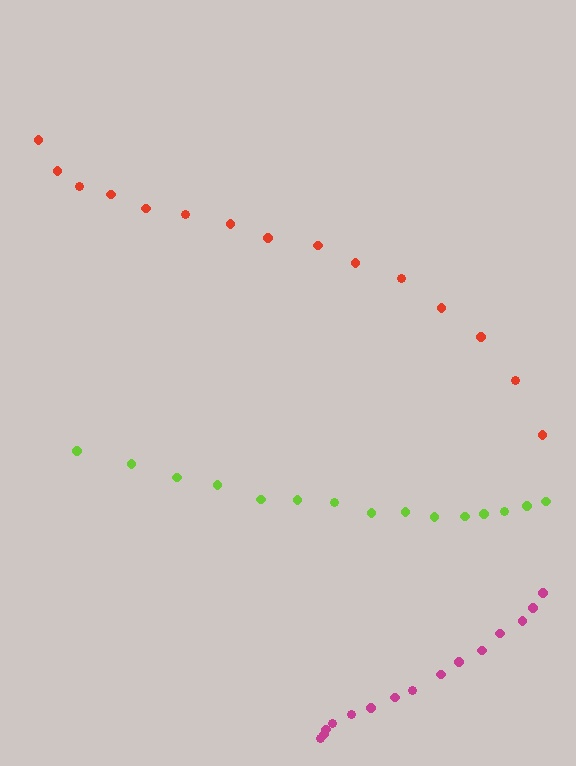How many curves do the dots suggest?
There are 3 distinct paths.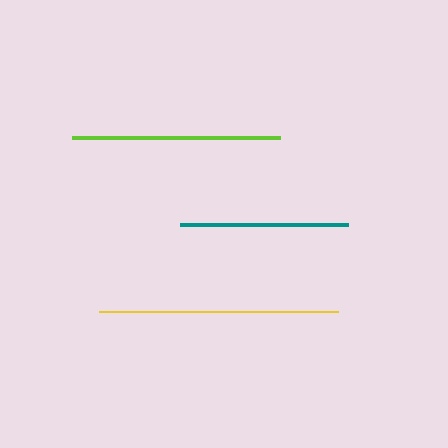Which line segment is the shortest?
The teal line is the shortest at approximately 168 pixels.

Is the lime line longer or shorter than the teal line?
The lime line is longer than the teal line.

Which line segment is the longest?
The yellow line is the longest at approximately 240 pixels.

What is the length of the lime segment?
The lime segment is approximately 208 pixels long.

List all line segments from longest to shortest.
From longest to shortest: yellow, lime, teal.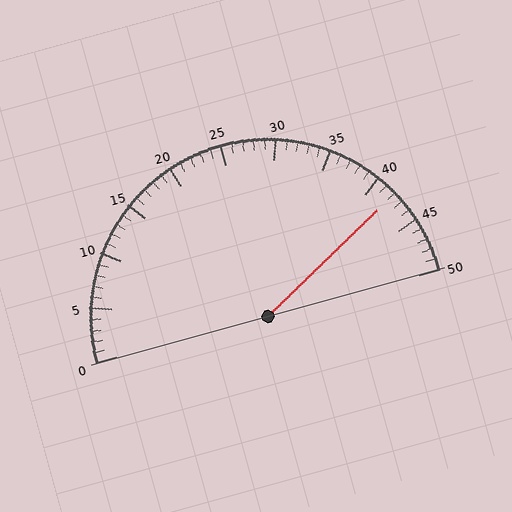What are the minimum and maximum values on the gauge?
The gauge ranges from 0 to 50.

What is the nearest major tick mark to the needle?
The nearest major tick mark is 40.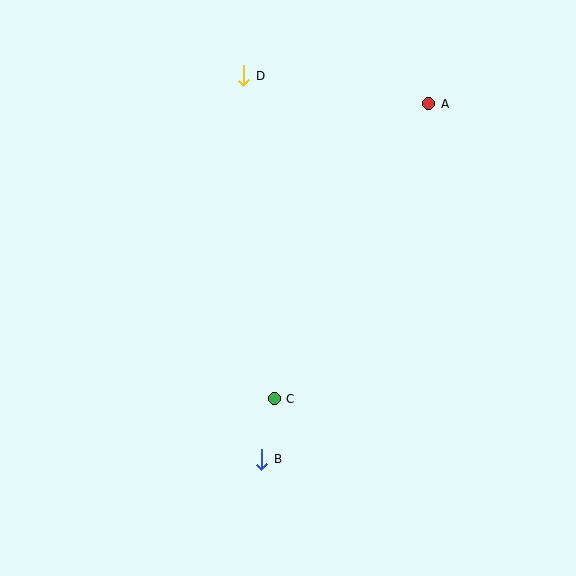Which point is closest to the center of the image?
Point C at (274, 399) is closest to the center.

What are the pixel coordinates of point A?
Point A is at (429, 104).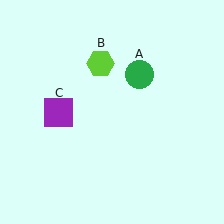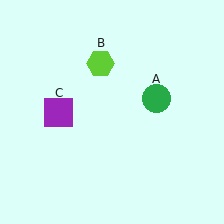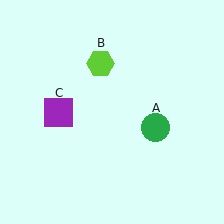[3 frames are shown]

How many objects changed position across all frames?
1 object changed position: green circle (object A).